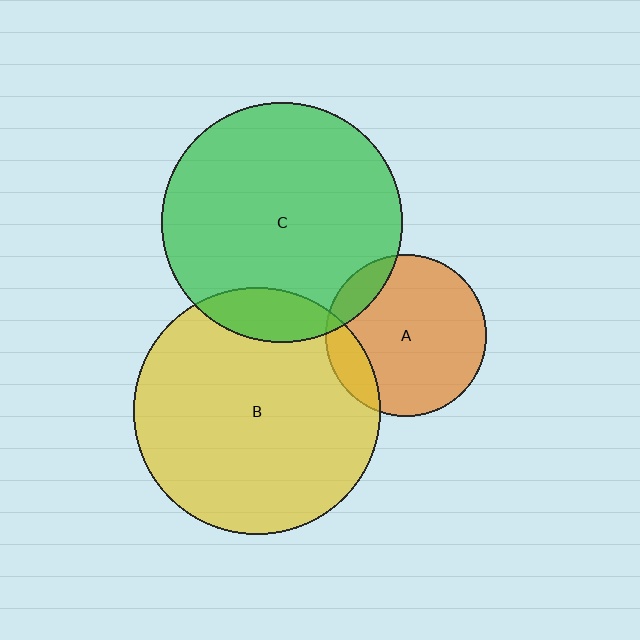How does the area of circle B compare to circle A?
Approximately 2.3 times.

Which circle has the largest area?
Circle B (yellow).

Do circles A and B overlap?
Yes.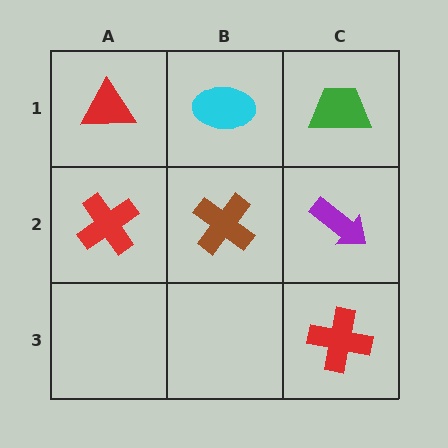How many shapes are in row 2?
3 shapes.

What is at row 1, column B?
A cyan ellipse.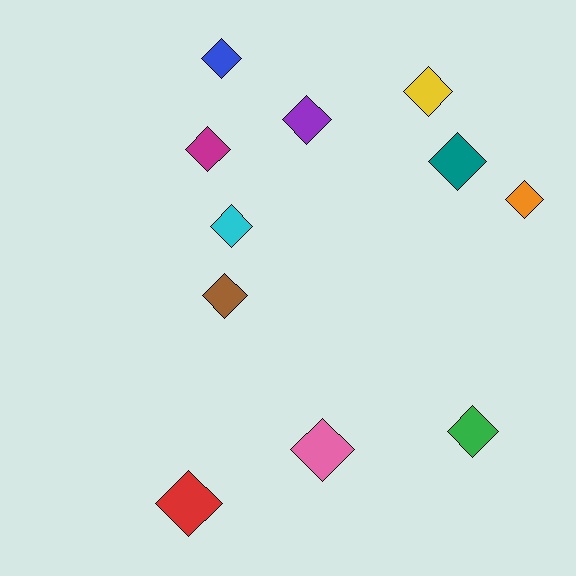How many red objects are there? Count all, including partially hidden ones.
There is 1 red object.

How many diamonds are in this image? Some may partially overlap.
There are 11 diamonds.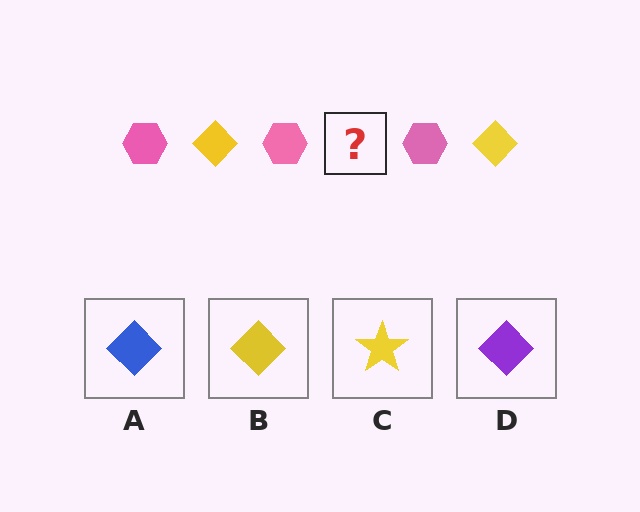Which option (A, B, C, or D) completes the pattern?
B.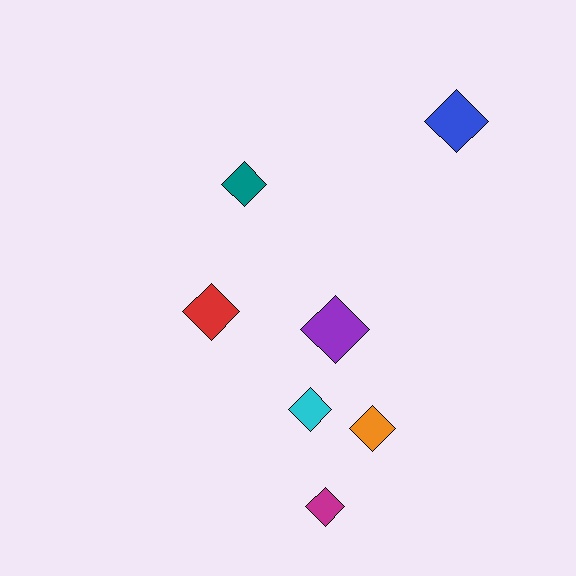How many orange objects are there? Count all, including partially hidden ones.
There is 1 orange object.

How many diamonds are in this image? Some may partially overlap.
There are 7 diamonds.